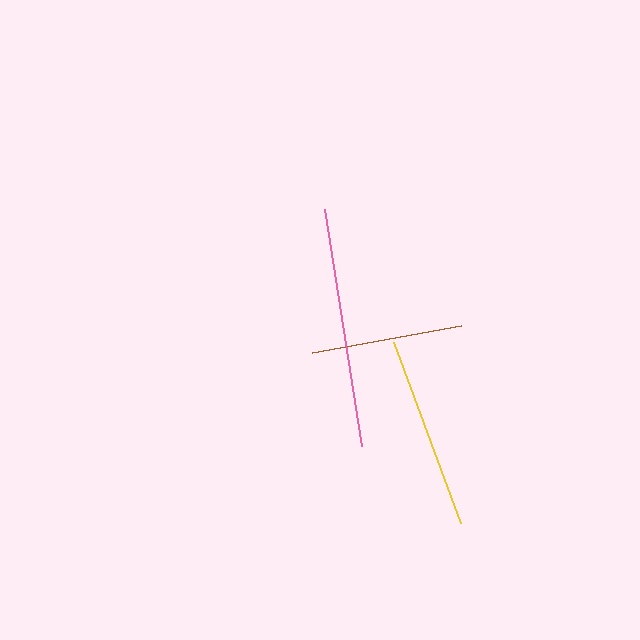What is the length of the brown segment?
The brown segment is approximately 151 pixels long.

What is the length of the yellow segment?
The yellow segment is approximately 193 pixels long.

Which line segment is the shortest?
The brown line is the shortest at approximately 151 pixels.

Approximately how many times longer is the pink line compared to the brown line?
The pink line is approximately 1.6 times the length of the brown line.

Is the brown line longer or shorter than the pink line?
The pink line is longer than the brown line.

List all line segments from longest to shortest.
From longest to shortest: pink, yellow, brown.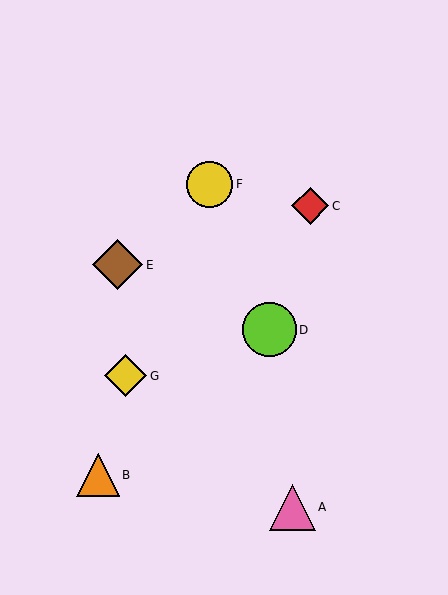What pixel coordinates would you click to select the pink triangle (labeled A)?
Click at (292, 507) to select the pink triangle A.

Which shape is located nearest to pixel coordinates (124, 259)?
The brown diamond (labeled E) at (118, 265) is nearest to that location.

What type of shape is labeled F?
Shape F is a yellow circle.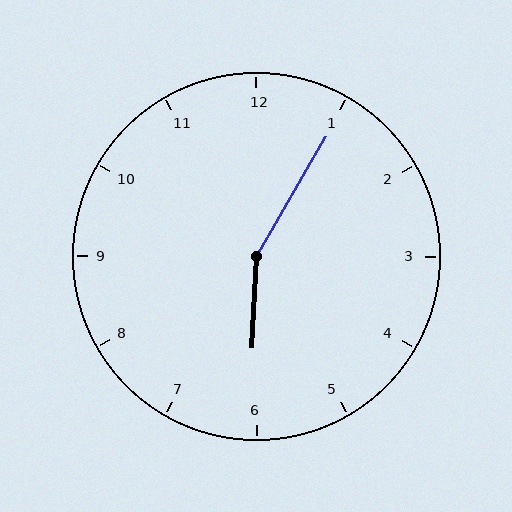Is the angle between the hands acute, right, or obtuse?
It is obtuse.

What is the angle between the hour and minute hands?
Approximately 152 degrees.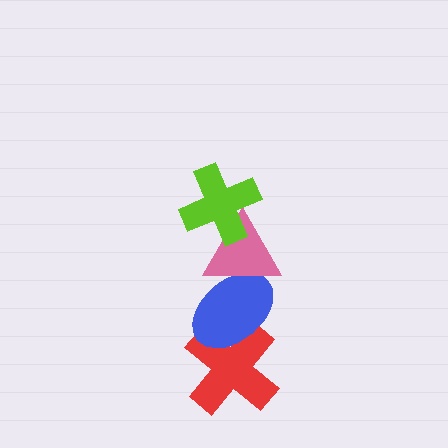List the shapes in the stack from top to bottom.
From top to bottom: the lime cross, the pink triangle, the blue ellipse, the red cross.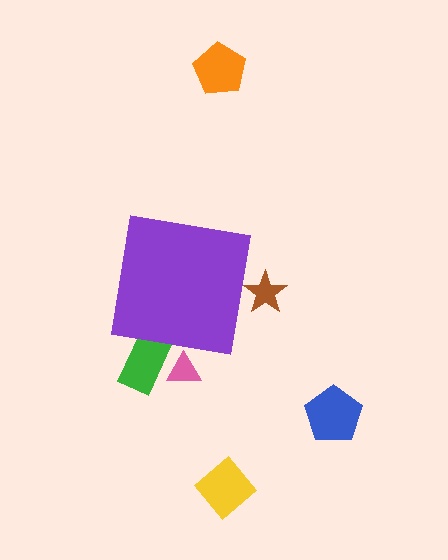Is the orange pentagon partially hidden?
No, the orange pentagon is fully visible.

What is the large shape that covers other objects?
A purple square.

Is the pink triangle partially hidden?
Yes, the pink triangle is partially hidden behind the purple square.